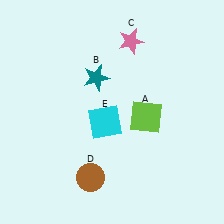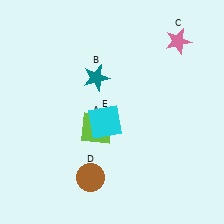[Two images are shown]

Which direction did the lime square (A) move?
The lime square (A) moved left.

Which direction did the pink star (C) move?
The pink star (C) moved right.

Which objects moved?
The objects that moved are: the lime square (A), the pink star (C).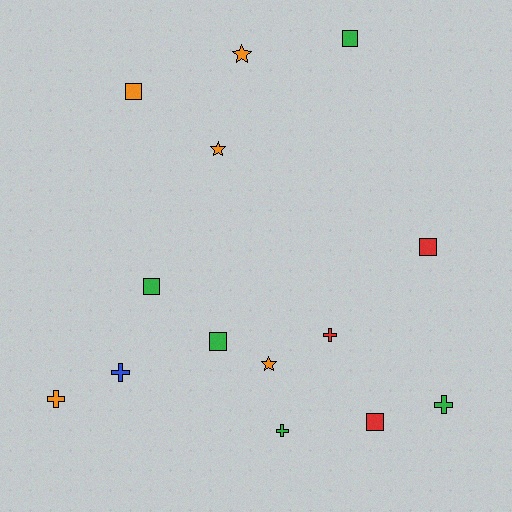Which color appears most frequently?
Green, with 5 objects.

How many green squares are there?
There are 3 green squares.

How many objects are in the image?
There are 14 objects.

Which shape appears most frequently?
Square, with 6 objects.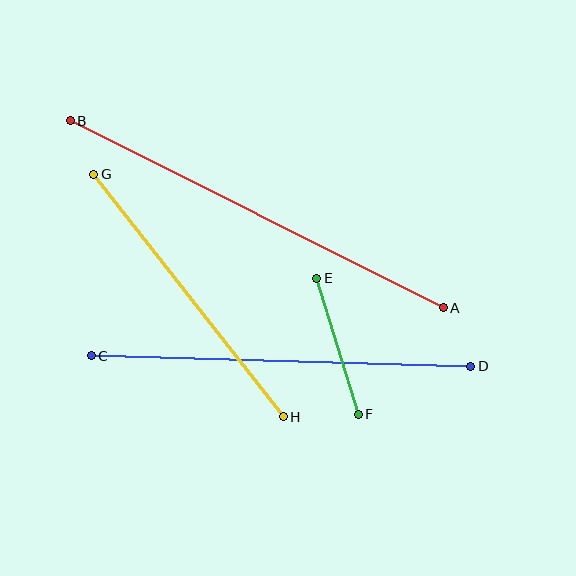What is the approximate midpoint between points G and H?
The midpoint is at approximately (189, 296) pixels.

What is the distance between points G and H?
The distance is approximately 308 pixels.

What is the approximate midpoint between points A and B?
The midpoint is at approximately (257, 214) pixels.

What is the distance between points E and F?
The distance is approximately 142 pixels.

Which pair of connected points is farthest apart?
Points A and B are farthest apart.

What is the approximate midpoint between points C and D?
The midpoint is at approximately (281, 361) pixels.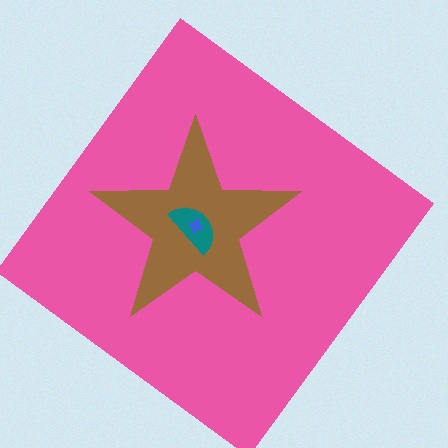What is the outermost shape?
The pink diamond.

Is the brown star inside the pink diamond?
Yes.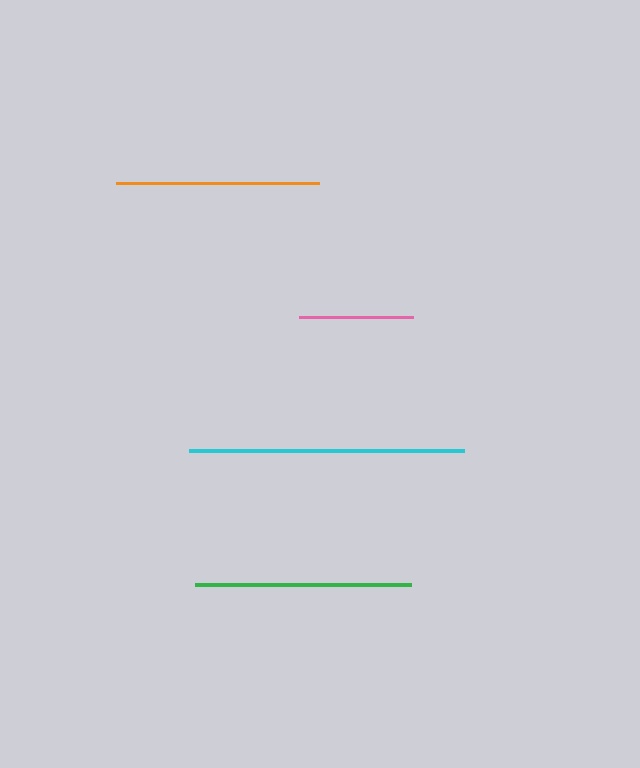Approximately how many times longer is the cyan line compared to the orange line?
The cyan line is approximately 1.4 times the length of the orange line.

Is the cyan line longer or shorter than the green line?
The cyan line is longer than the green line.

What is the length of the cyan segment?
The cyan segment is approximately 275 pixels long.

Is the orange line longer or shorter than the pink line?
The orange line is longer than the pink line.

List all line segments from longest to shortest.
From longest to shortest: cyan, green, orange, pink.